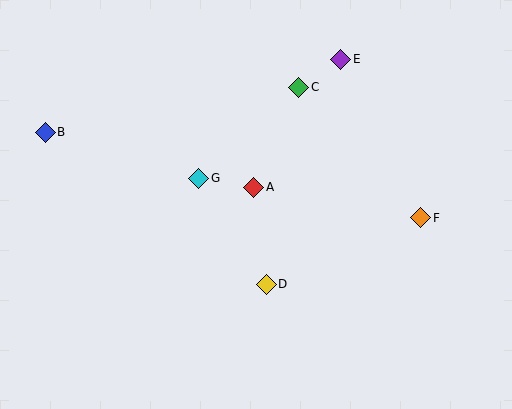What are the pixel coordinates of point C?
Point C is at (299, 87).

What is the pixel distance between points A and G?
The distance between A and G is 56 pixels.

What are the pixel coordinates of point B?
Point B is at (45, 132).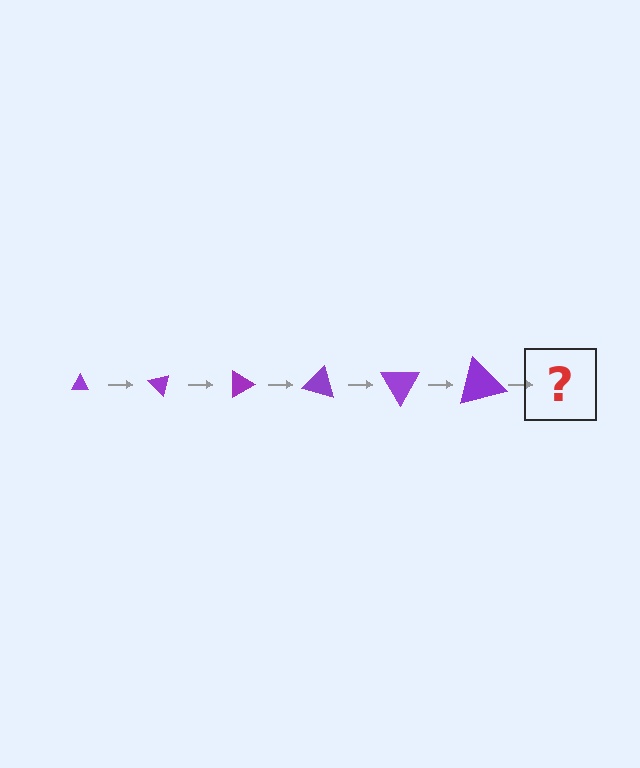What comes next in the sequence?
The next element should be a triangle, larger than the previous one and rotated 270 degrees from the start.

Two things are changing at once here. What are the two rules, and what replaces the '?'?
The two rules are that the triangle grows larger each step and it rotates 45 degrees each step. The '?' should be a triangle, larger than the previous one and rotated 270 degrees from the start.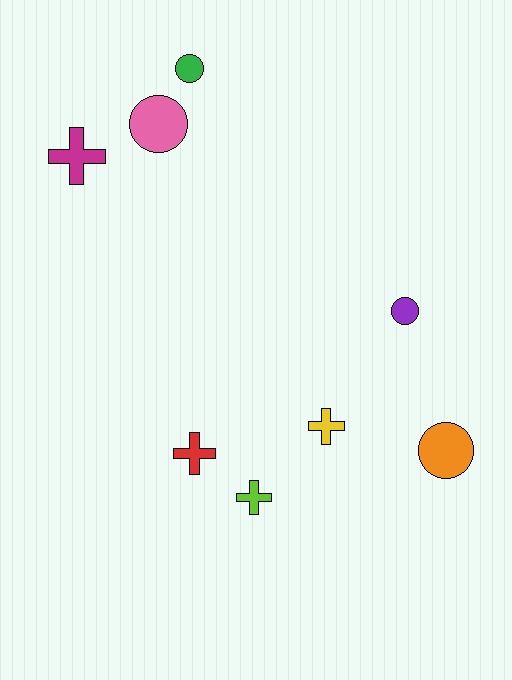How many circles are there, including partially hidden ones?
There are 4 circles.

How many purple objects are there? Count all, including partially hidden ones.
There is 1 purple object.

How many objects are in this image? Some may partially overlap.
There are 8 objects.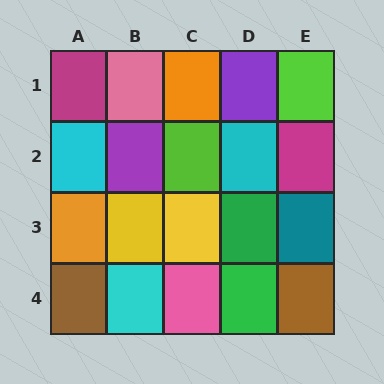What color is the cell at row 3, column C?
Yellow.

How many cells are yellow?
2 cells are yellow.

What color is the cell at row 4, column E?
Brown.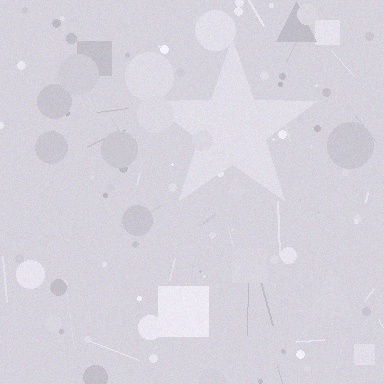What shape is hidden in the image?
A star is hidden in the image.